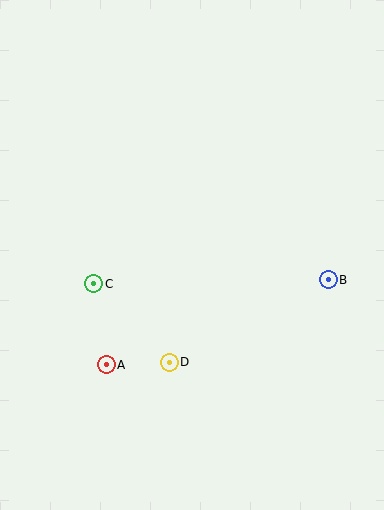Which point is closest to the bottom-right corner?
Point B is closest to the bottom-right corner.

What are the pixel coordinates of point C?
Point C is at (94, 284).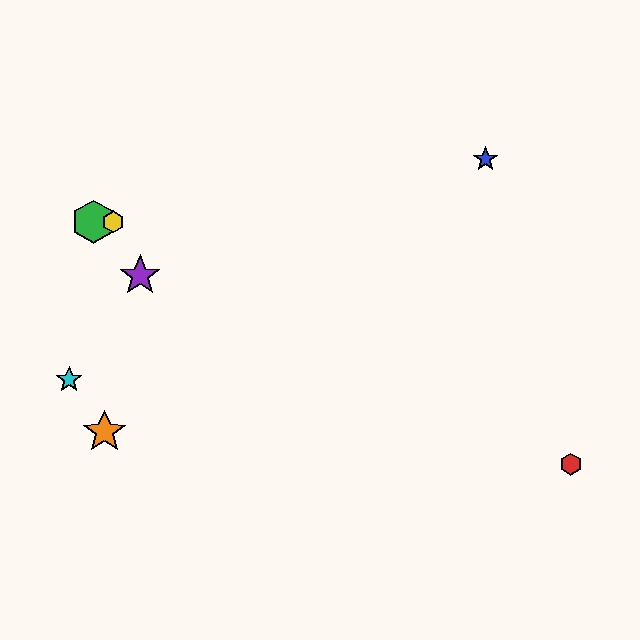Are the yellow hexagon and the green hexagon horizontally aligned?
Yes, both are at y≈222.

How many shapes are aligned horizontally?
2 shapes (the green hexagon, the yellow hexagon) are aligned horizontally.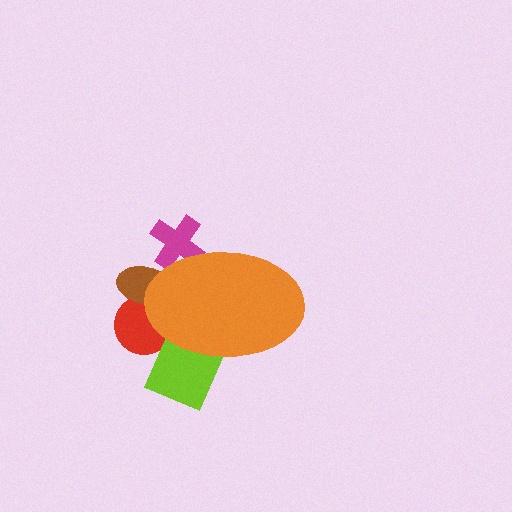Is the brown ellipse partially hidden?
Yes, the brown ellipse is partially hidden behind the orange ellipse.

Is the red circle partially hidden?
Yes, the red circle is partially hidden behind the orange ellipse.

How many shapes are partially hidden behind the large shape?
4 shapes are partially hidden.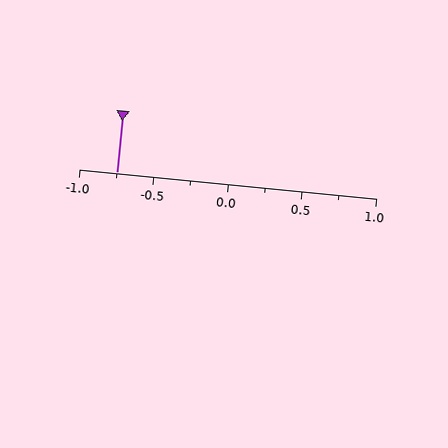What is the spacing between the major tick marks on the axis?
The major ticks are spaced 0.5 apart.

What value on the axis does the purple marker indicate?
The marker indicates approximately -0.75.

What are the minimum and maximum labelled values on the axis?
The axis runs from -1.0 to 1.0.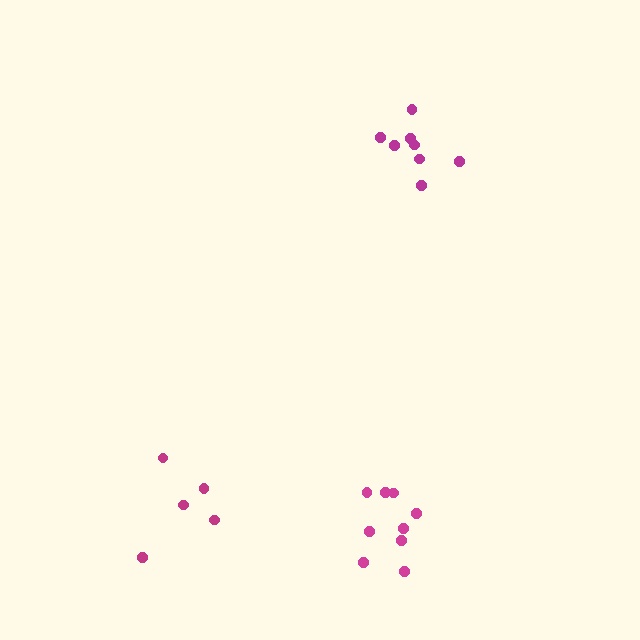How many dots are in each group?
Group 1: 5 dots, Group 2: 8 dots, Group 3: 9 dots (22 total).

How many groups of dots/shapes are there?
There are 3 groups.